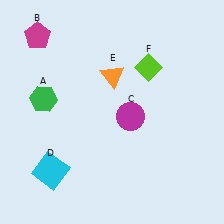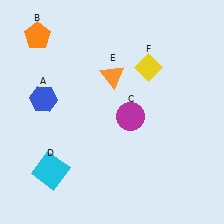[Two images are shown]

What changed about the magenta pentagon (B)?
In Image 1, B is magenta. In Image 2, it changed to orange.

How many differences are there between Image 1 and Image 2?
There are 3 differences between the two images.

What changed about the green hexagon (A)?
In Image 1, A is green. In Image 2, it changed to blue.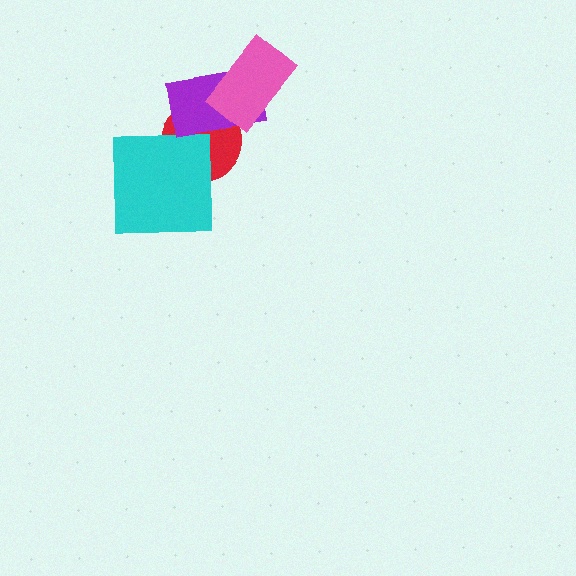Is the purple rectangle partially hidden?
Yes, it is partially covered by another shape.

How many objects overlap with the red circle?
2 objects overlap with the red circle.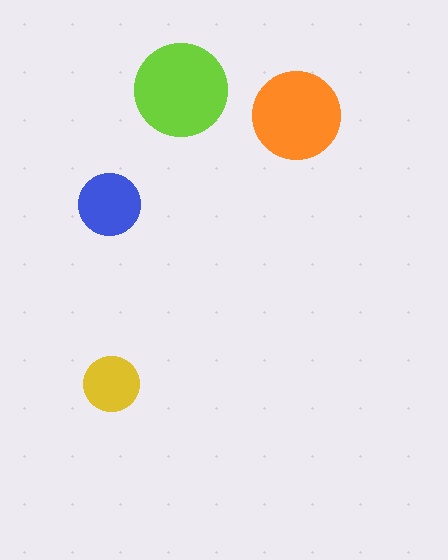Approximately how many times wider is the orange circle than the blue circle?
About 1.5 times wider.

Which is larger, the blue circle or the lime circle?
The lime one.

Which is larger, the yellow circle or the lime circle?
The lime one.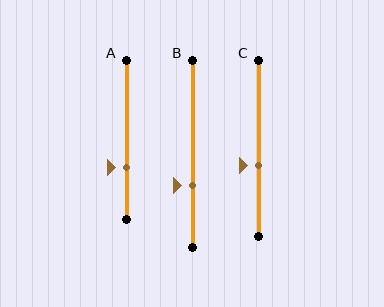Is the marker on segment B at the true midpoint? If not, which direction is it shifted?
No, the marker on segment B is shifted downward by about 17% of the segment length.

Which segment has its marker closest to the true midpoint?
Segment C has its marker closest to the true midpoint.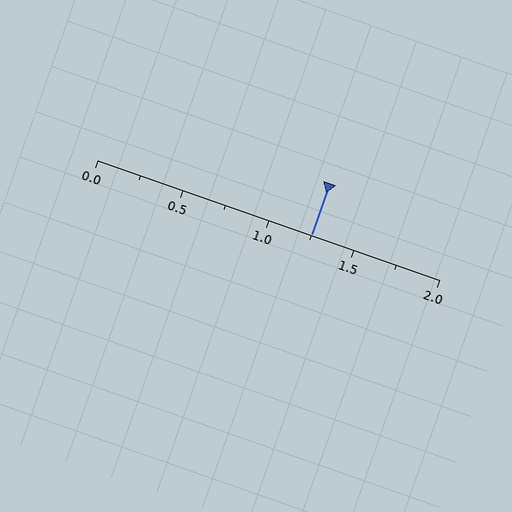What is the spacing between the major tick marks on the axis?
The major ticks are spaced 0.5 apart.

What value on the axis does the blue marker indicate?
The marker indicates approximately 1.25.